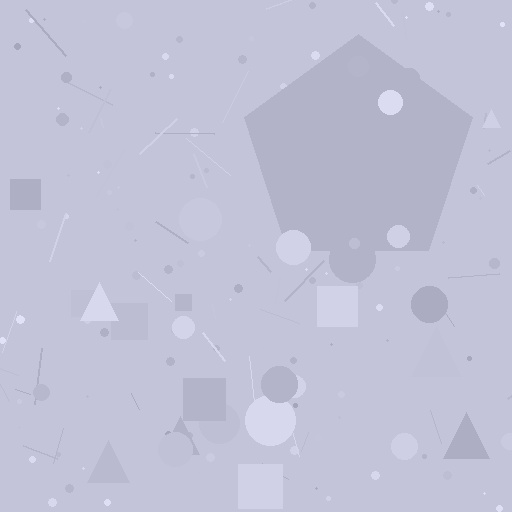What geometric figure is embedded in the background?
A pentagon is embedded in the background.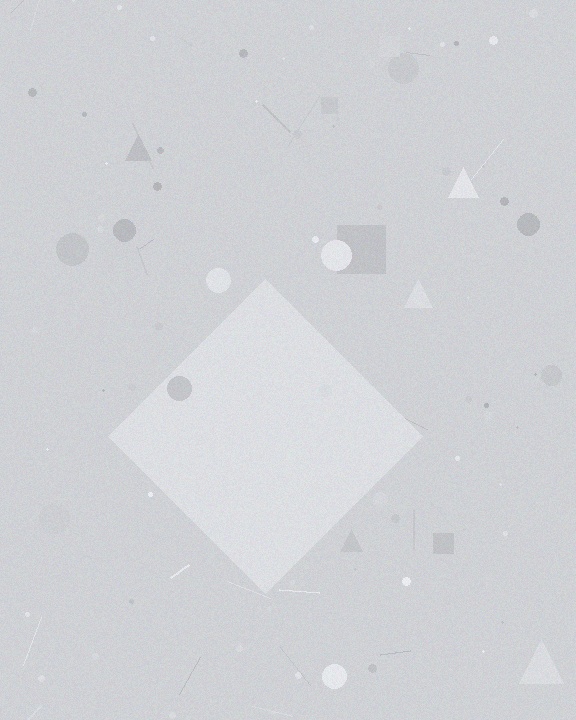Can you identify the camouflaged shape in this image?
The camouflaged shape is a diamond.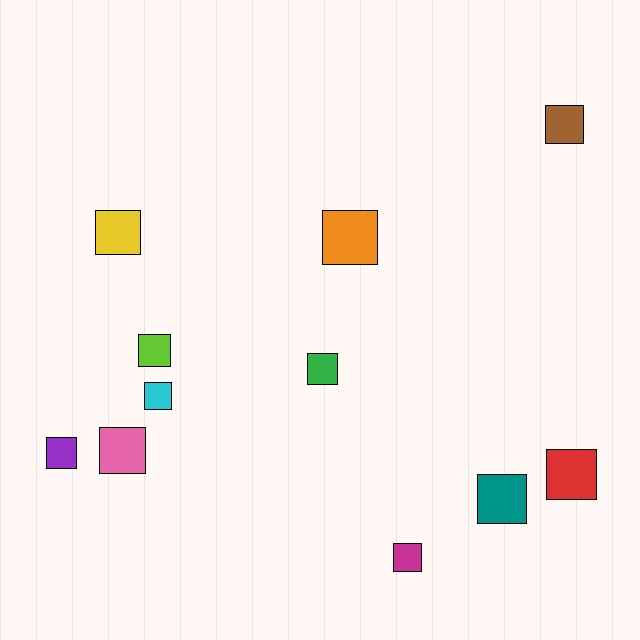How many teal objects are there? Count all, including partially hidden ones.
There is 1 teal object.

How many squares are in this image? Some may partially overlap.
There are 11 squares.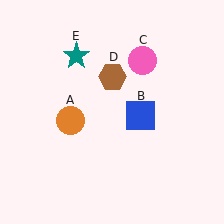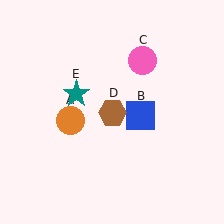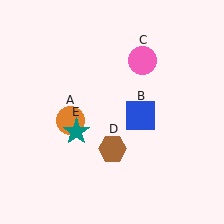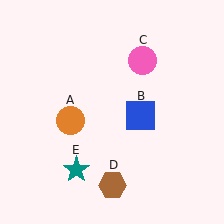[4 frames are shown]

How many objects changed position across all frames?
2 objects changed position: brown hexagon (object D), teal star (object E).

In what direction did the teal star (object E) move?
The teal star (object E) moved down.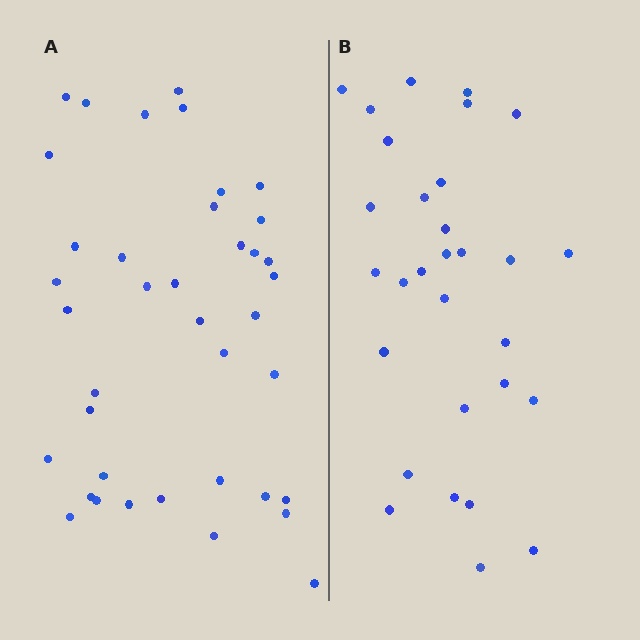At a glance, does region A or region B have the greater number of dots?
Region A (the left region) has more dots.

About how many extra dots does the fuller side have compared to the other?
Region A has roughly 8 or so more dots than region B.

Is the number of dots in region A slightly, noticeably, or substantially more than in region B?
Region A has noticeably more, but not dramatically so. The ratio is roughly 1.3 to 1.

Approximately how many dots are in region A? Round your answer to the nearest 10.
About 40 dots. (The exact count is 39, which rounds to 40.)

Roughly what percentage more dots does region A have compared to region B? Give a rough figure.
About 30% more.